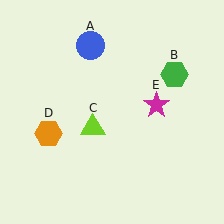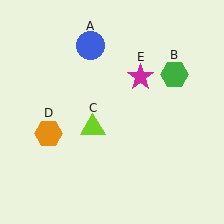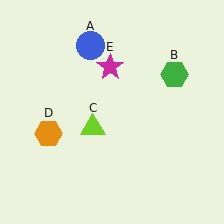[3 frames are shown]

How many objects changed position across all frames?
1 object changed position: magenta star (object E).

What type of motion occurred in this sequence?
The magenta star (object E) rotated counterclockwise around the center of the scene.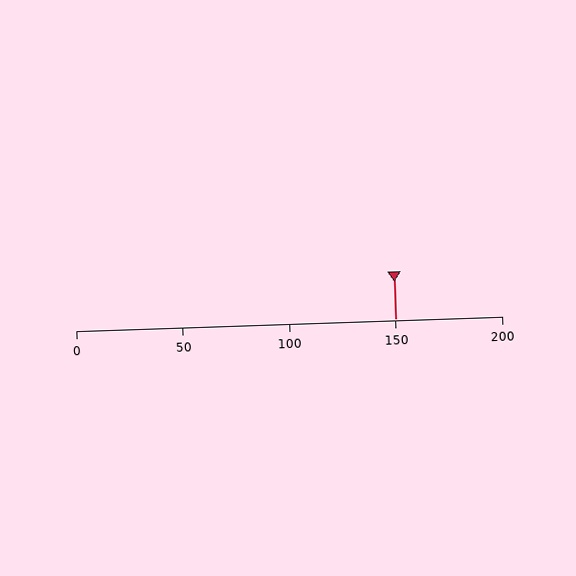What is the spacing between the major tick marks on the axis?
The major ticks are spaced 50 apart.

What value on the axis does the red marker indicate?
The marker indicates approximately 150.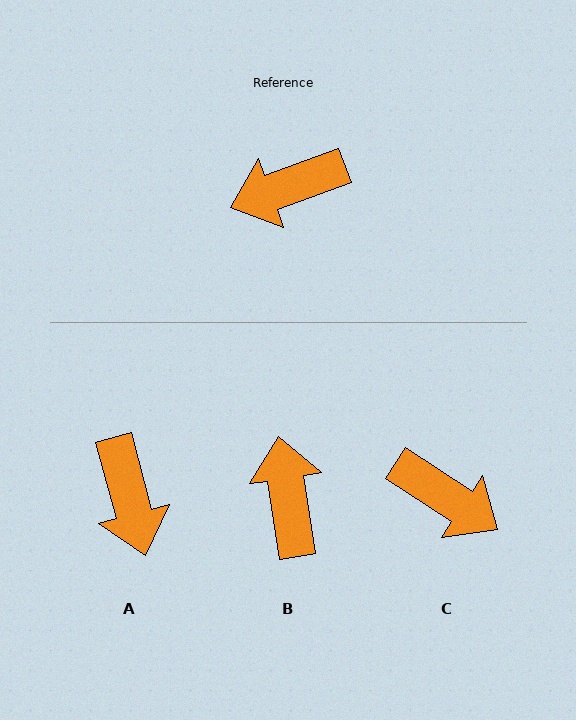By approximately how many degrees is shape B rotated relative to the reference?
Approximately 102 degrees clockwise.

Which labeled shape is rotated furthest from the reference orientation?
C, about 126 degrees away.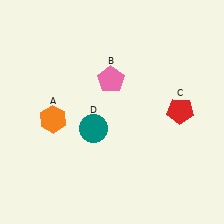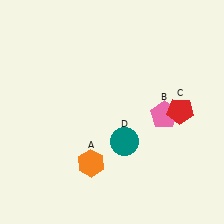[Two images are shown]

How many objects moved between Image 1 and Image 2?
3 objects moved between the two images.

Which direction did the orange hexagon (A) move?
The orange hexagon (A) moved down.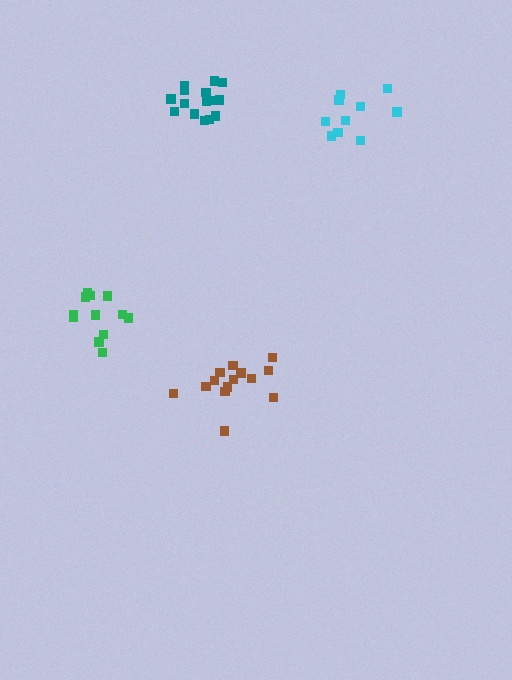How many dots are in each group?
Group 1: 14 dots, Group 2: 10 dots, Group 3: 15 dots, Group 4: 12 dots (51 total).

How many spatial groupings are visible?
There are 4 spatial groupings.